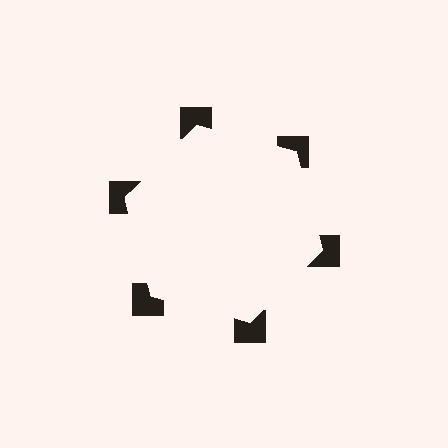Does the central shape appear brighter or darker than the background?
It typically appears slightly brighter than the background, even though no actual brightness change is drawn.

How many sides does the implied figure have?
6 sides.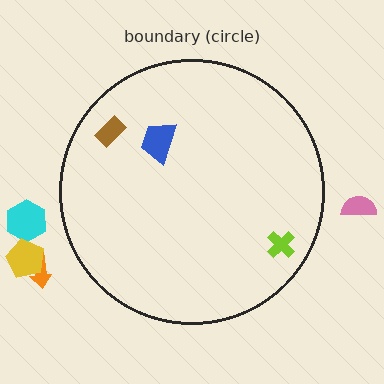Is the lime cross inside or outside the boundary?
Inside.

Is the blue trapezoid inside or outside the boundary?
Inside.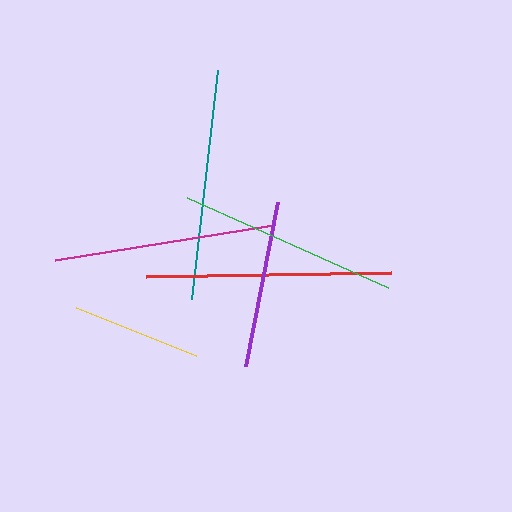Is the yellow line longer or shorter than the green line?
The green line is longer than the yellow line.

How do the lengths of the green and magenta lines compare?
The green and magenta lines are approximately the same length.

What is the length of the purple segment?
The purple segment is approximately 168 pixels long.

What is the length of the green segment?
The green segment is approximately 221 pixels long.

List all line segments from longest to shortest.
From longest to shortest: red, teal, green, magenta, purple, yellow.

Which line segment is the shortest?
The yellow line is the shortest at approximately 130 pixels.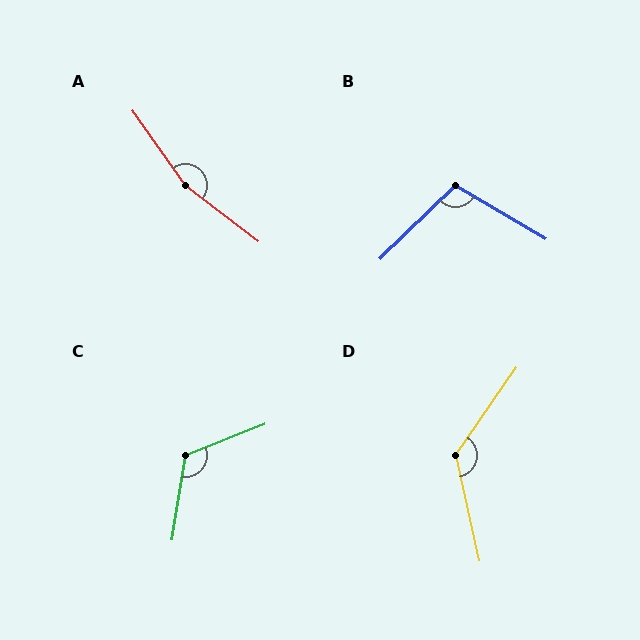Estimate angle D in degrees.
Approximately 133 degrees.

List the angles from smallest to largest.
B (105°), C (121°), D (133°), A (163°).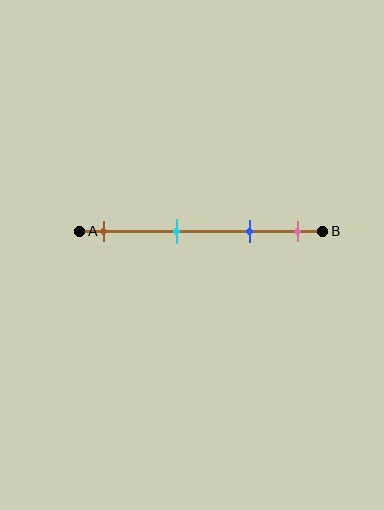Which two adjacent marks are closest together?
The blue and pink marks are the closest adjacent pair.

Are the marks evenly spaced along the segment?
No, the marks are not evenly spaced.